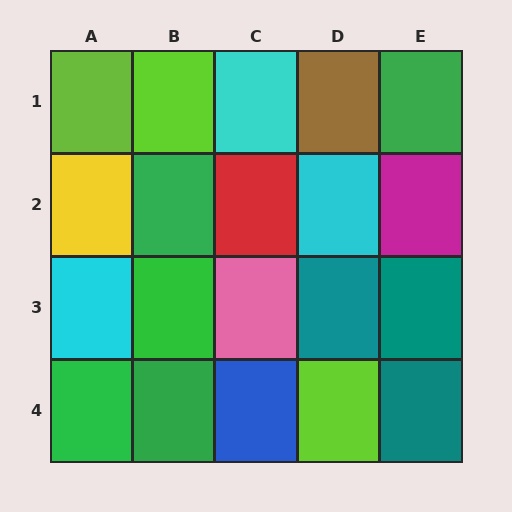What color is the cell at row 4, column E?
Teal.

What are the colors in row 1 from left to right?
Lime, lime, cyan, brown, green.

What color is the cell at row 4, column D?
Lime.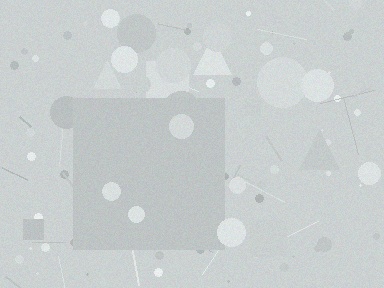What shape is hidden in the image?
A square is hidden in the image.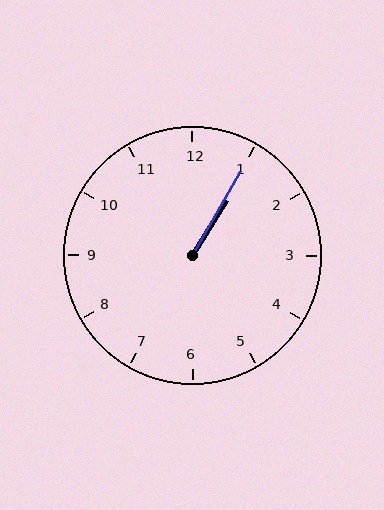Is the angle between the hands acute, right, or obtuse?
It is acute.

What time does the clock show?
1:05.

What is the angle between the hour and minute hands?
Approximately 2 degrees.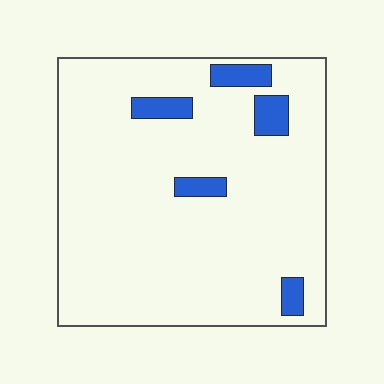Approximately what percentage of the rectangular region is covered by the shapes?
Approximately 10%.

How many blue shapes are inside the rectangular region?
5.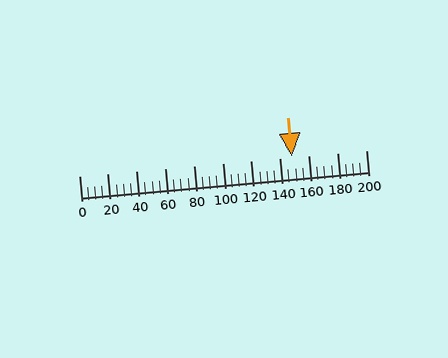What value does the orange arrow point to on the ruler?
The orange arrow points to approximately 148.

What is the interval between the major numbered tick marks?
The major tick marks are spaced 20 units apart.